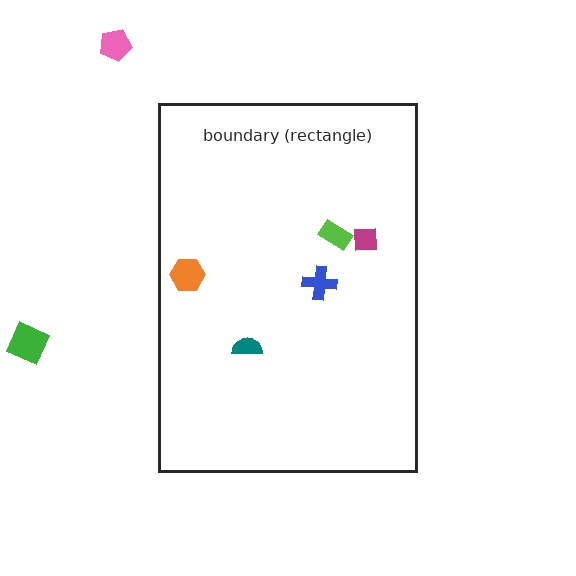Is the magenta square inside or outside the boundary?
Inside.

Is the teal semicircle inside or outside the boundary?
Inside.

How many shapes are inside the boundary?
5 inside, 2 outside.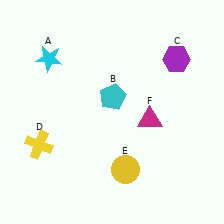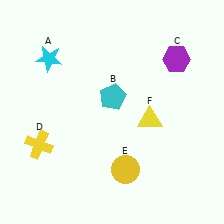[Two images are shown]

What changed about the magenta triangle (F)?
In Image 1, F is magenta. In Image 2, it changed to yellow.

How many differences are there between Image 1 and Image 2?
There is 1 difference between the two images.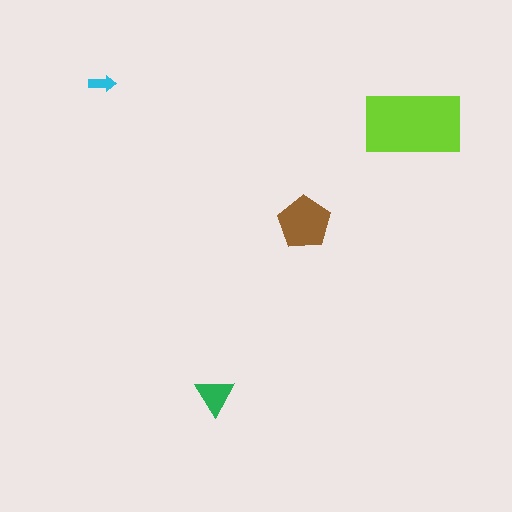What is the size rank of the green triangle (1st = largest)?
3rd.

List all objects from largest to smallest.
The lime rectangle, the brown pentagon, the green triangle, the cyan arrow.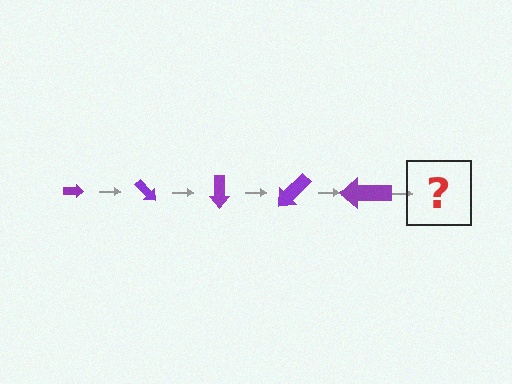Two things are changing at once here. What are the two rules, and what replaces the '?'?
The two rules are that the arrow grows larger each step and it rotates 45 degrees each step. The '?' should be an arrow, larger than the previous one and rotated 225 degrees from the start.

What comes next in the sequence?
The next element should be an arrow, larger than the previous one and rotated 225 degrees from the start.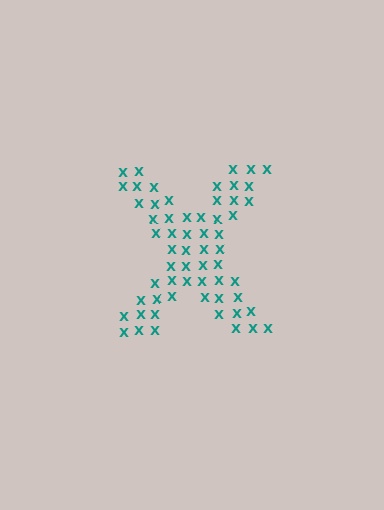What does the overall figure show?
The overall figure shows the letter X.